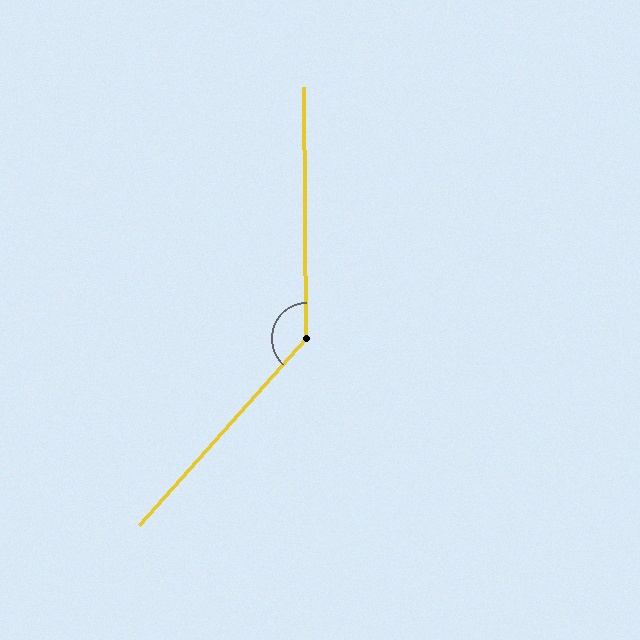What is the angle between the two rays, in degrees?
Approximately 138 degrees.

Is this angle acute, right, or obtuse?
It is obtuse.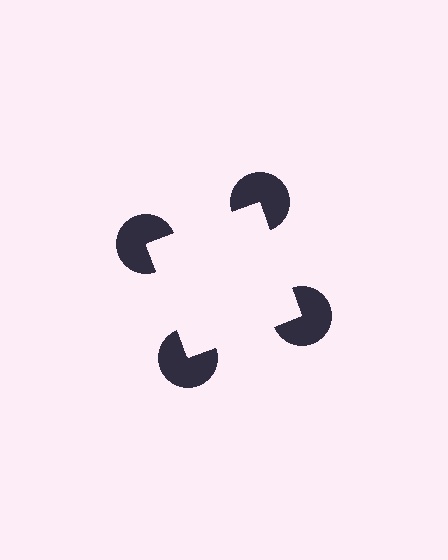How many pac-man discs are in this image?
There are 4 — one at each vertex of the illusory square.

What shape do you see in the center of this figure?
An illusory square — its edges are inferred from the aligned wedge cuts in the pac-man discs, not physically drawn.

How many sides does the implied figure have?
4 sides.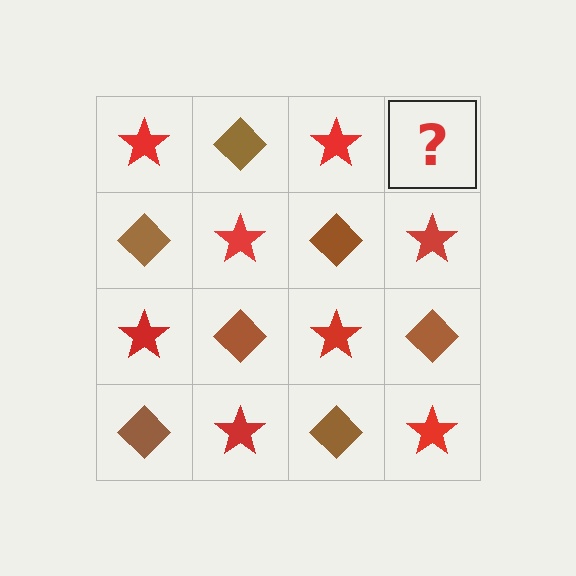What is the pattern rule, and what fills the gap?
The rule is that it alternates red star and brown diamond in a checkerboard pattern. The gap should be filled with a brown diamond.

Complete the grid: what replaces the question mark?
The question mark should be replaced with a brown diamond.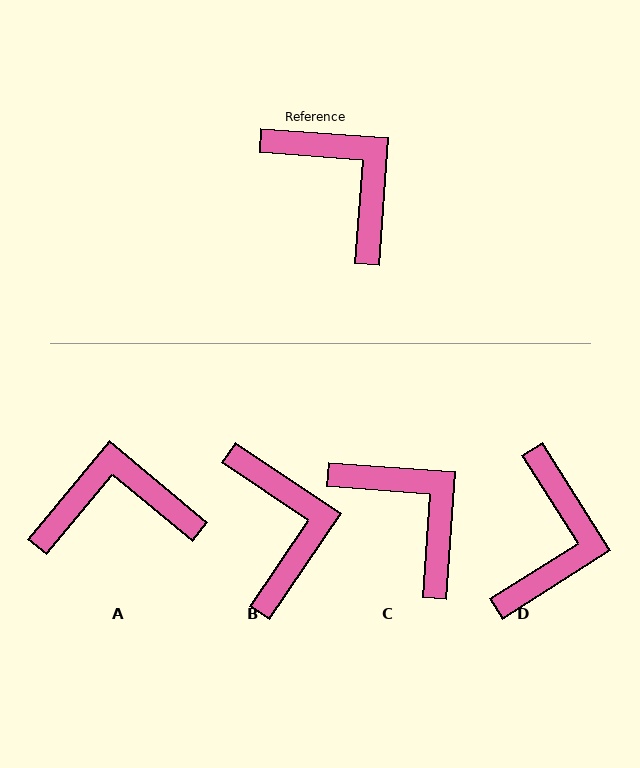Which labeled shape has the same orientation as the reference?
C.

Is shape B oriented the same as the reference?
No, it is off by about 30 degrees.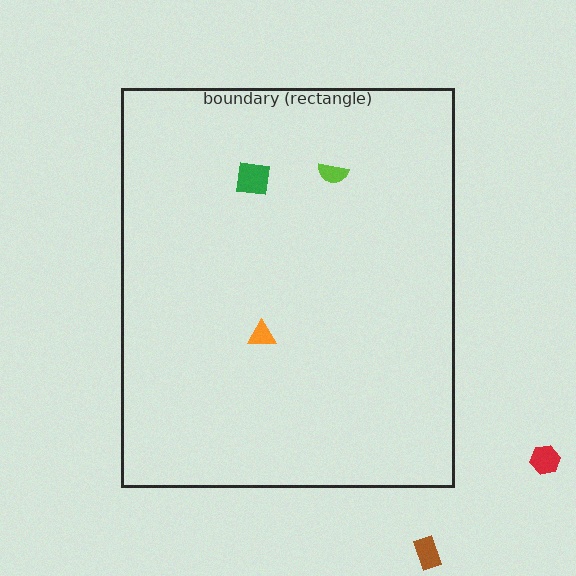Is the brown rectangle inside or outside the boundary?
Outside.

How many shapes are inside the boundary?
3 inside, 2 outside.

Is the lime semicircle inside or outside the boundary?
Inside.